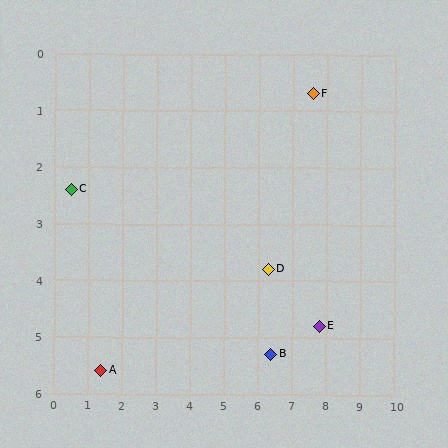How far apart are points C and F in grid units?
Points C and F are about 7.3 grid units apart.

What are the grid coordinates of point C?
Point C is at approximately (0.5, 2.4).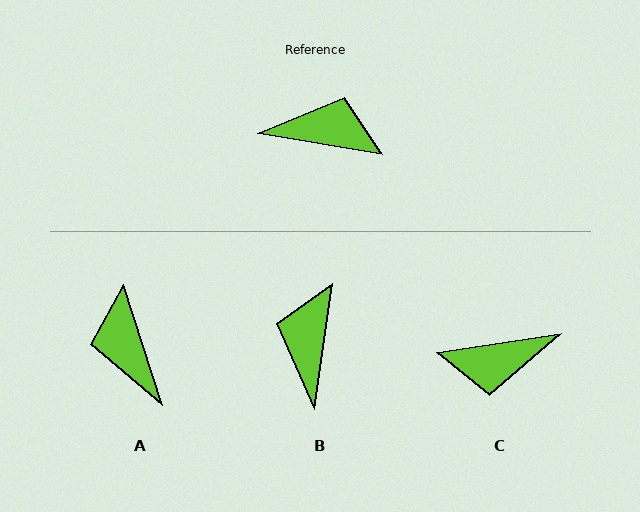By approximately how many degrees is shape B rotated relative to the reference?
Approximately 91 degrees counter-clockwise.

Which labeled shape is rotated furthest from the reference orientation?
C, about 162 degrees away.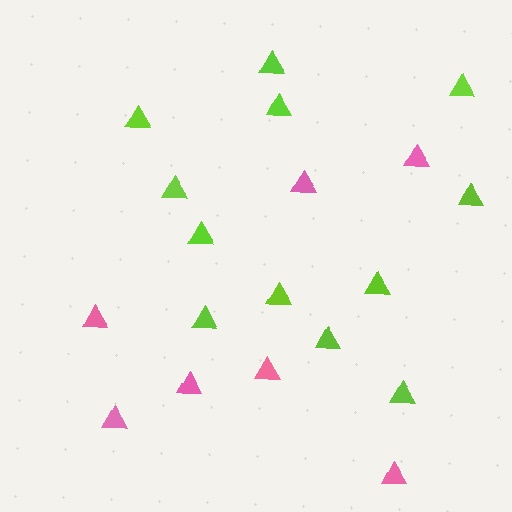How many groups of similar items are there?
There are 2 groups: one group of pink triangles (7) and one group of lime triangles (12).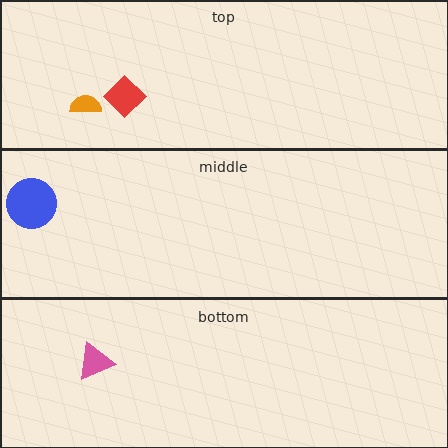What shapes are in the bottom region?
The pink triangle.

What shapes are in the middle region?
The blue circle.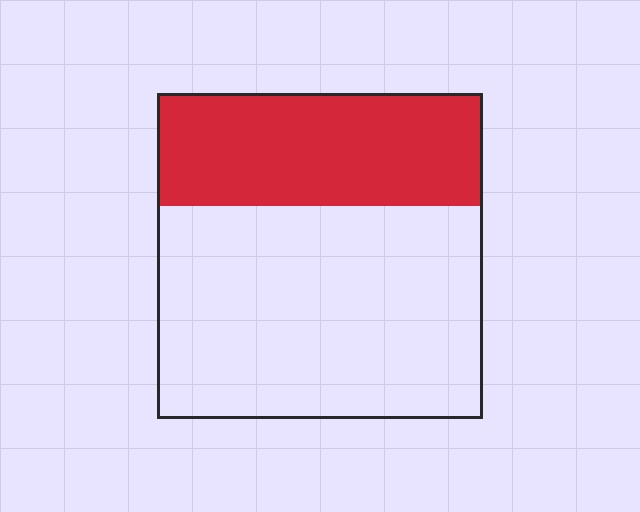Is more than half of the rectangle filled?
No.